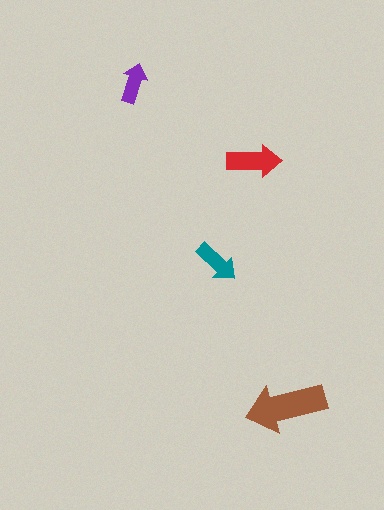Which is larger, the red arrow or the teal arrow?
The red one.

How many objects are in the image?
There are 4 objects in the image.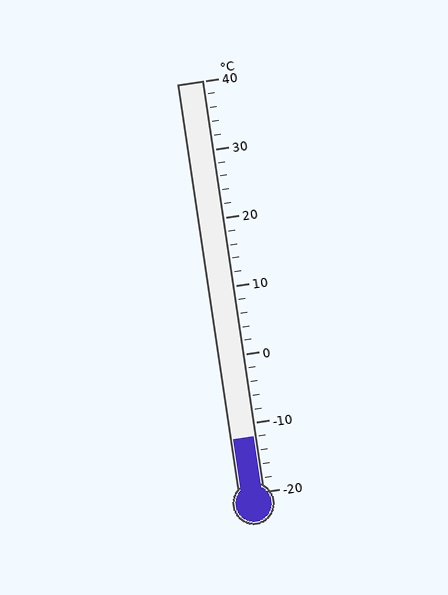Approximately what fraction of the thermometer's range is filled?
The thermometer is filled to approximately 15% of its range.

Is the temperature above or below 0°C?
The temperature is below 0°C.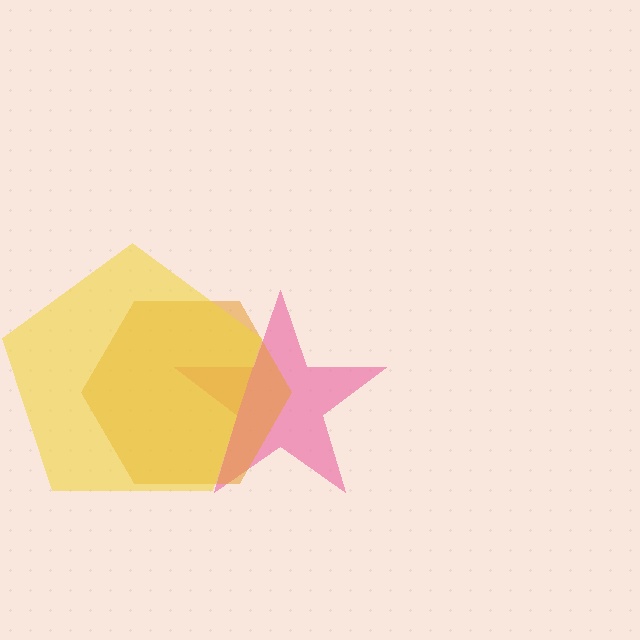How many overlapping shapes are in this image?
There are 3 overlapping shapes in the image.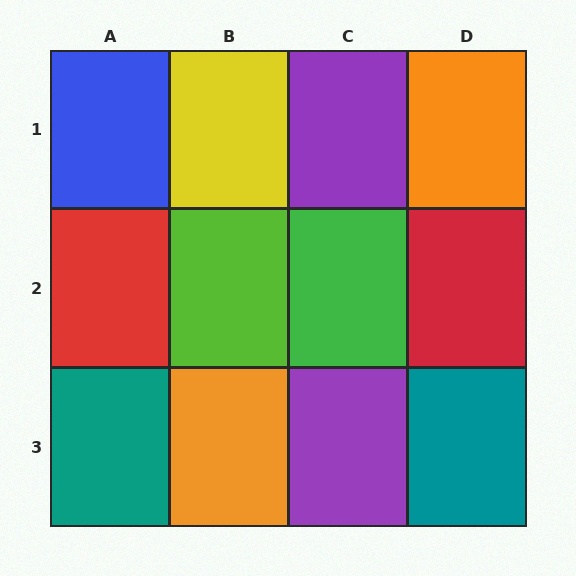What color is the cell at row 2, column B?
Lime.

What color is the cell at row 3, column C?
Purple.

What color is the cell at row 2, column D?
Red.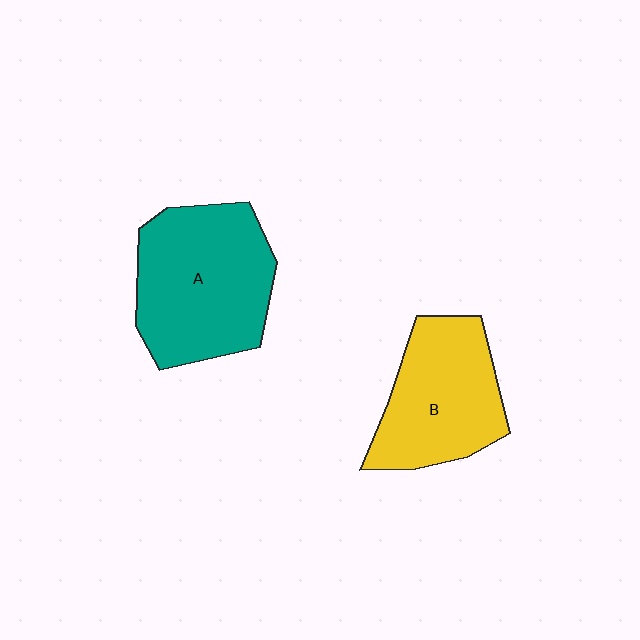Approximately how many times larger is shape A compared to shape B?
Approximately 1.3 times.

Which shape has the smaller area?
Shape B (yellow).